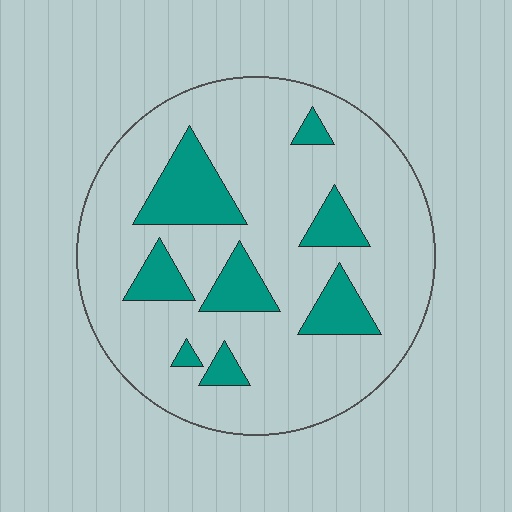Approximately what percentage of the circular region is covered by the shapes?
Approximately 20%.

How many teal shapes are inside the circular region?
8.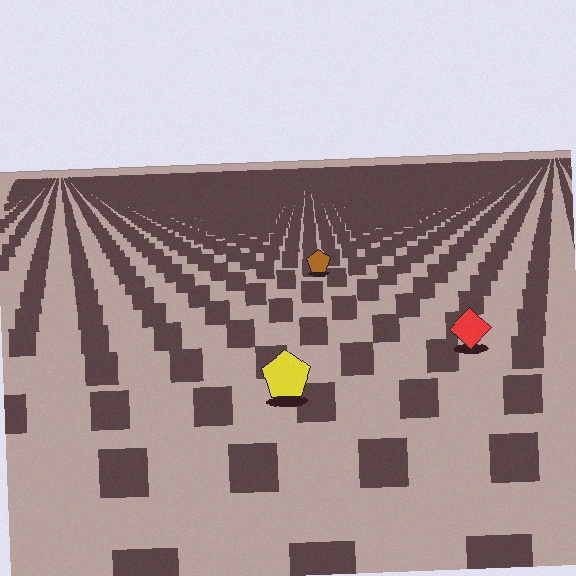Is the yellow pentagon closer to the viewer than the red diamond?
Yes. The yellow pentagon is closer — you can tell from the texture gradient: the ground texture is coarser near it.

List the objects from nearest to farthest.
From nearest to farthest: the yellow pentagon, the red diamond, the brown pentagon.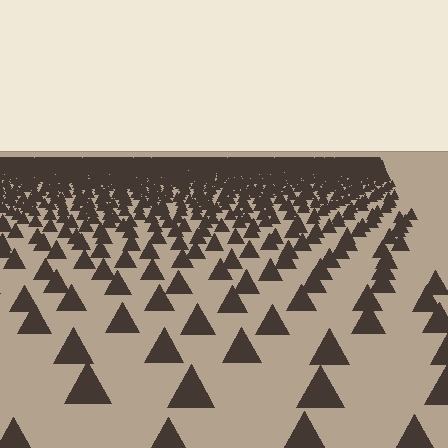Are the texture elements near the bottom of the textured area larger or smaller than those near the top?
Larger. Near the bottom, elements are closer to the viewer and appear at a bigger on-screen size.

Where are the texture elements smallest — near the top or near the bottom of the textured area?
Near the top.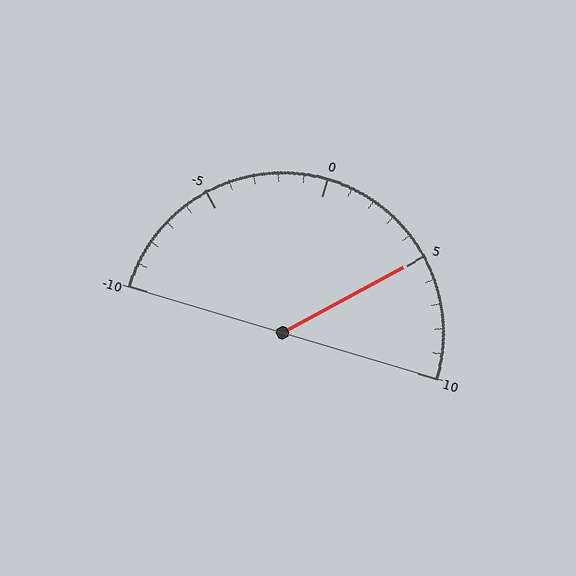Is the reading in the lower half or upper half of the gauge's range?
The reading is in the upper half of the range (-10 to 10).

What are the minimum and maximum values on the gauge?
The gauge ranges from -10 to 10.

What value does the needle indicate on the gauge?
The needle indicates approximately 5.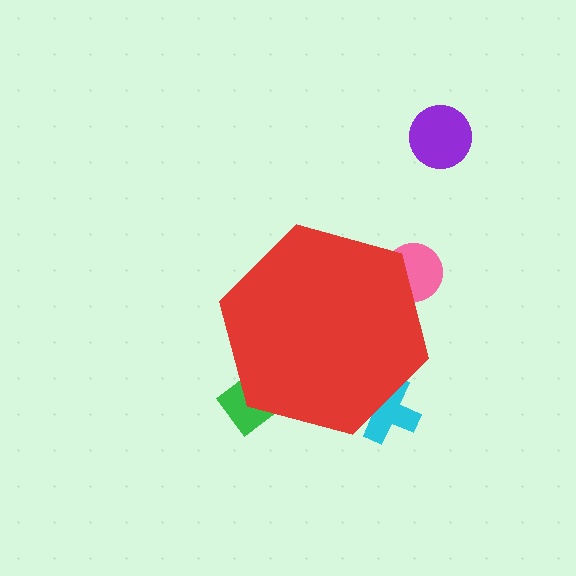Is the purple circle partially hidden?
No, the purple circle is fully visible.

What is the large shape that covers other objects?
A red hexagon.